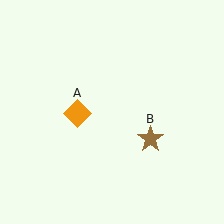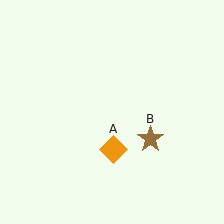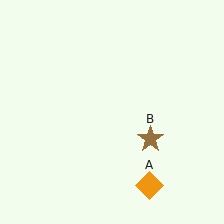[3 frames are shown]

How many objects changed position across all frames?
1 object changed position: orange diamond (object A).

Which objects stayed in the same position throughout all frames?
Brown star (object B) remained stationary.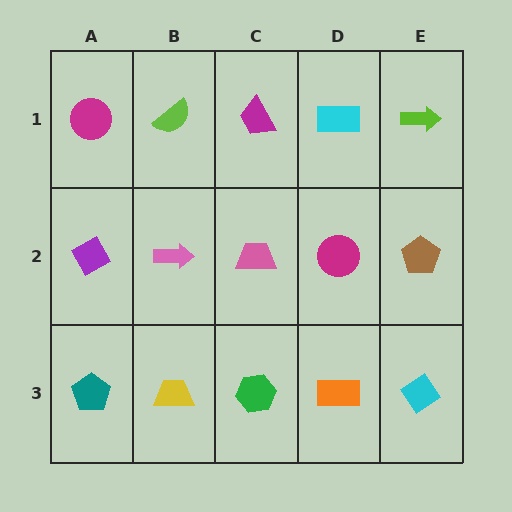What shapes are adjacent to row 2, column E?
A lime arrow (row 1, column E), a cyan diamond (row 3, column E), a magenta circle (row 2, column D).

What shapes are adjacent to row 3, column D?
A magenta circle (row 2, column D), a green hexagon (row 3, column C), a cyan diamond (row 3, column E).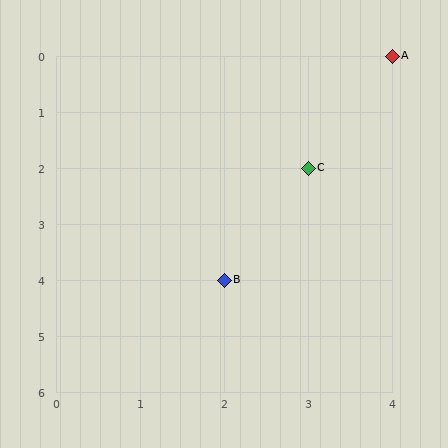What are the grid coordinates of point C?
Point C is at grid coordinates (3, 2).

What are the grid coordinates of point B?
Point B is at grid coordinates (2, 4).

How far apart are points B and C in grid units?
Points B and C are 1 column and 2 rows apart (about 2.2 grid units diagonally).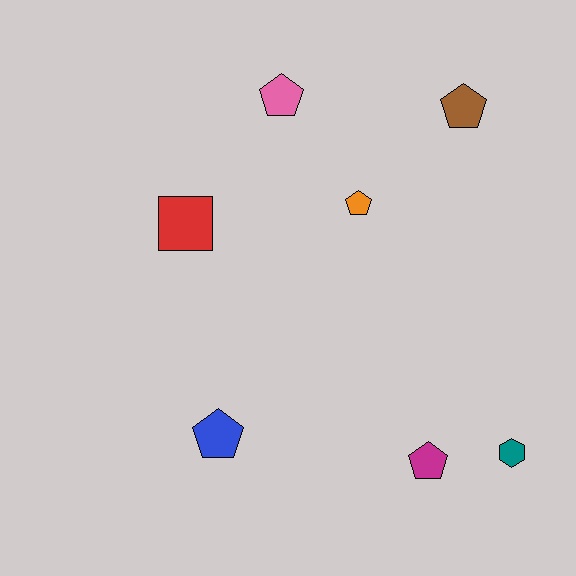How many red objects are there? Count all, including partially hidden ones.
There is 1 red object.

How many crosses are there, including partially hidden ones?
There are no crosses.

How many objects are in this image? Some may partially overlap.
There are 7 objects.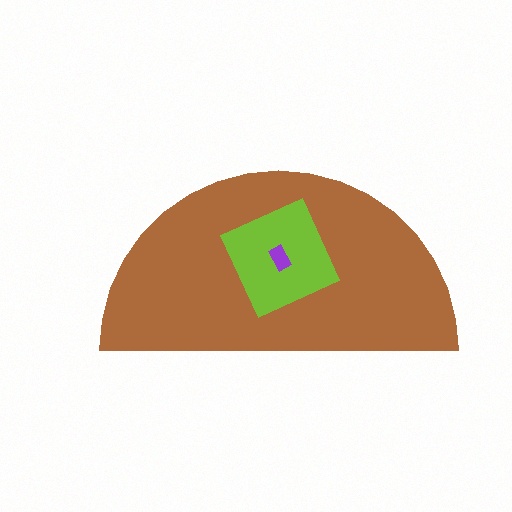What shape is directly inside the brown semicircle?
The lime square.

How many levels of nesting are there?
3.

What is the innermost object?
The purple rectangle.